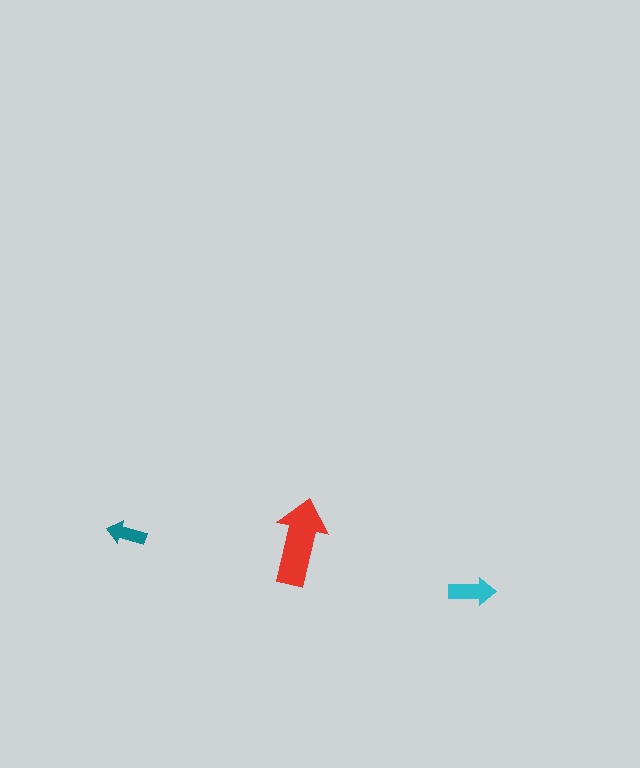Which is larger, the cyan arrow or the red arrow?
The red one.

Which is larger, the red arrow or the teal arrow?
The red one.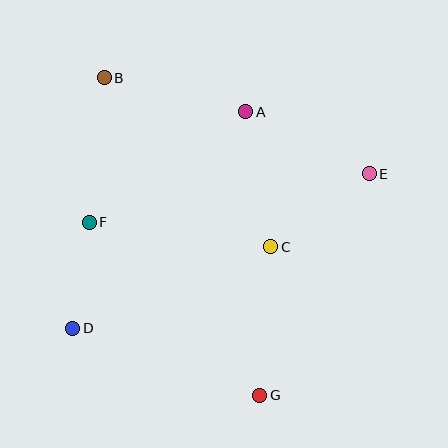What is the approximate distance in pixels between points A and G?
The distance between A and G is approximately 284 pixels.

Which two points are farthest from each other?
Points B and G are farthest from each other.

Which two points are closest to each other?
Points D and F are closest to each other.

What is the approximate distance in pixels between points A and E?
The distance between A and E is approximately 138 pixels.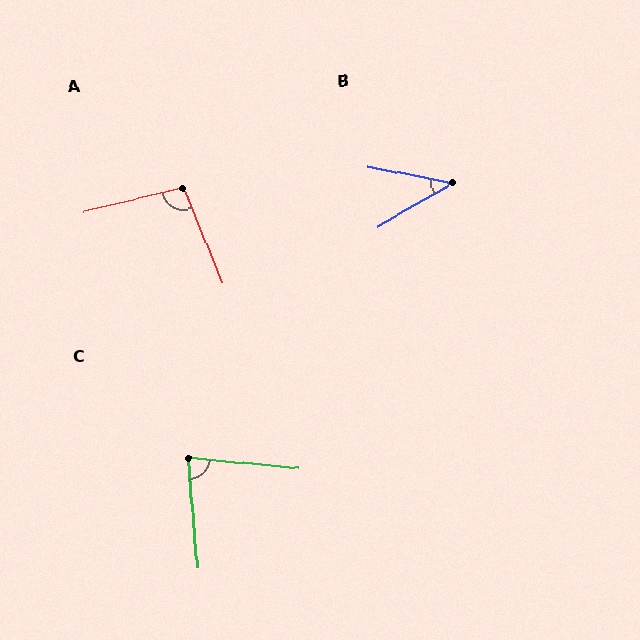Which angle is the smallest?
B, at approximately 41 degrees.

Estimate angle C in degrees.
Approximately 80 degrees.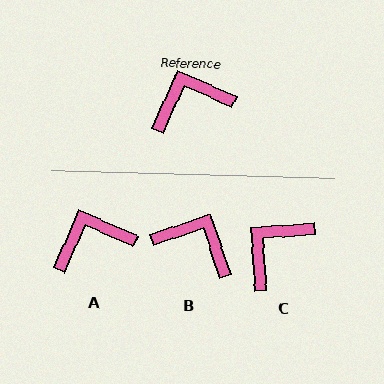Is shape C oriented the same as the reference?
No, it is off by about 28 degrees.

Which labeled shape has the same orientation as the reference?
A.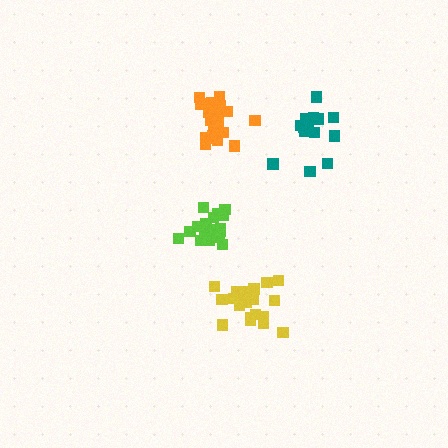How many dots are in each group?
Group 1: 17 dots, Group 2: 19 dots, Group 3: 20 dots, Group 4: 20 dots (76 total).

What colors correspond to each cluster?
The clusters are colored: teal, orange, yellow, lime.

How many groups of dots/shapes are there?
There are 4 groups.